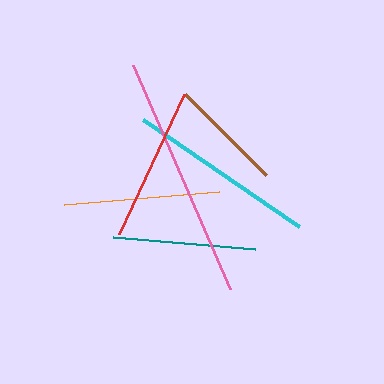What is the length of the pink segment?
The pink segment is approximately 244 pixels long.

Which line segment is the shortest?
The brown line is the shortest at approximately 114 pixels.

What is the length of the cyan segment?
The cyan segment is approximately 189 pixels long.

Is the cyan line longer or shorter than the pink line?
The pink line is longer than the cyan line.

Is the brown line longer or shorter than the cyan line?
The cyan line is longer than the brown line.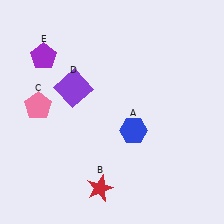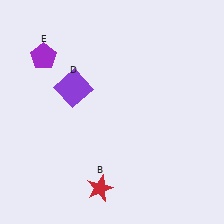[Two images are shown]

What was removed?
The blue hexagon (A), the pink pentagon (C) were removed in Image 2.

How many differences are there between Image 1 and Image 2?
There are 2 differences between the two images.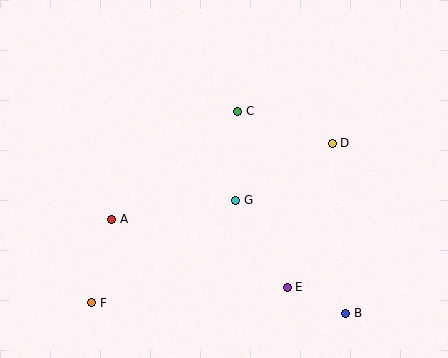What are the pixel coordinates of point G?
Point G is at (236, 200).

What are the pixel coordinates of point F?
Point F is at (92, 303).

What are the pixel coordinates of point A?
Point A is at (112, 219).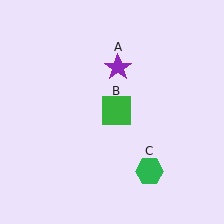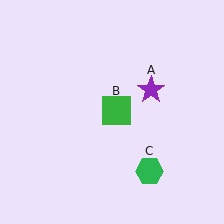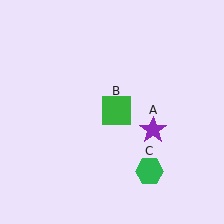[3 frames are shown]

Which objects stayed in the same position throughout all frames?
Green square (object B) and green hexagon (object C) remained stationary.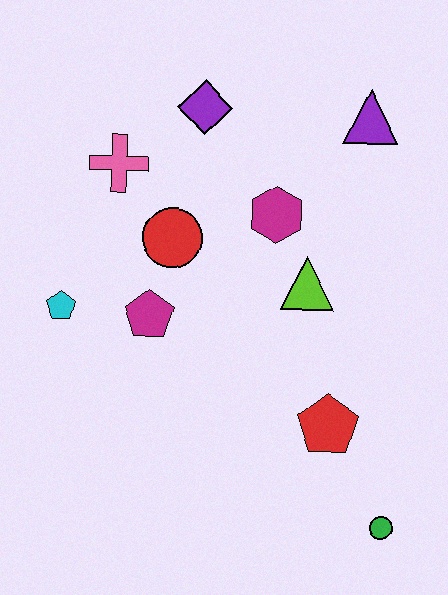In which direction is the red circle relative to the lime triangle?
The red circle is to the left of the lime triangle.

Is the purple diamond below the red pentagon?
No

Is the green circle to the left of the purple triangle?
No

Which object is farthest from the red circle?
The green circle is farthest from the red circle.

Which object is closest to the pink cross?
The red circle is closest to the pink cross.